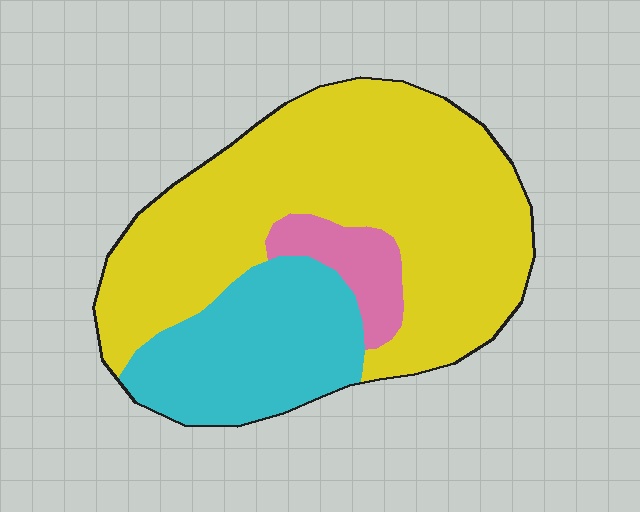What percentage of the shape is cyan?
Cyan takes up about one quarter (1/4) of the shape.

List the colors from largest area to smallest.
From largest to smallest: yellow, cyan, pink.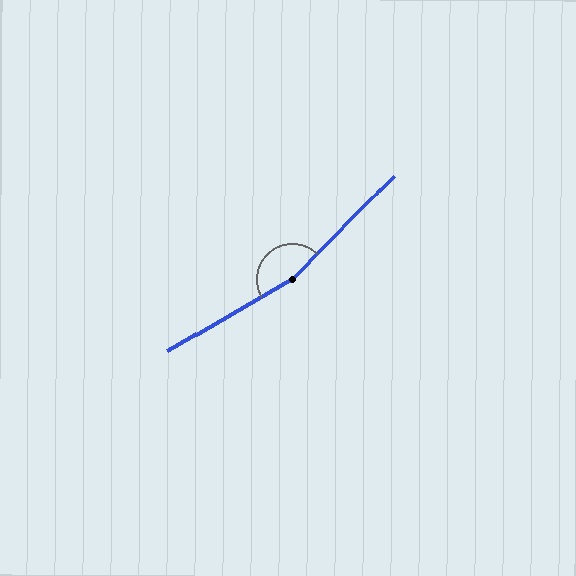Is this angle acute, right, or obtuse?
It is obtuse.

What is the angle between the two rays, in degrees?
Approximately 165 degrees.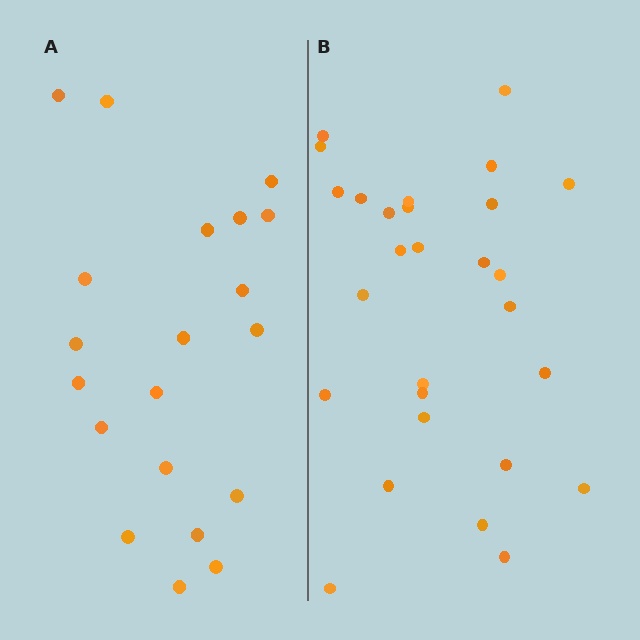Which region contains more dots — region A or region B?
Region B (the right region) has more dots.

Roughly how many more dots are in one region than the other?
Region B has roughly 8 or so more dots than region A.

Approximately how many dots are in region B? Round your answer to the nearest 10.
About 30 dots. (The exact count is 28, which rounds to 30.)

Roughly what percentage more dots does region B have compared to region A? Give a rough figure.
About 40% more.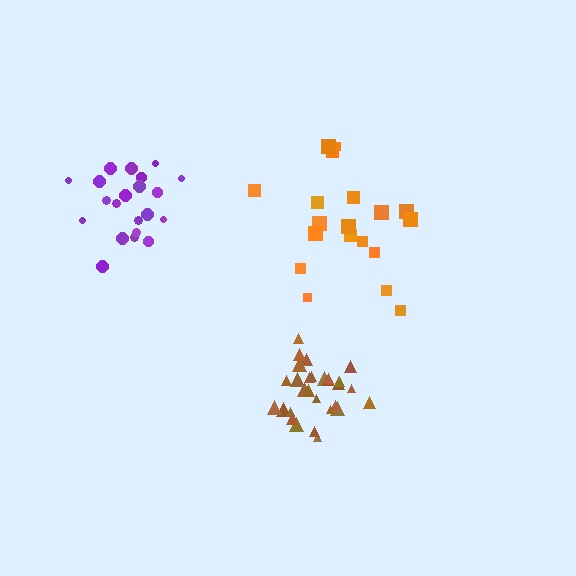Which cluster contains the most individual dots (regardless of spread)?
Brown (29).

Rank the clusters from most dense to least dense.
brown, purple, orange.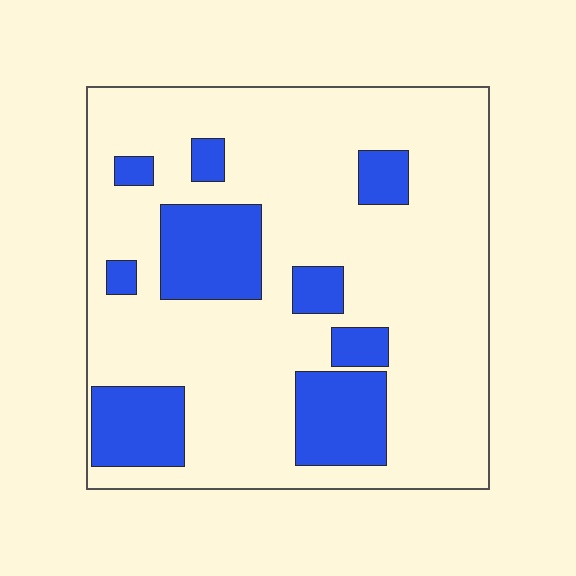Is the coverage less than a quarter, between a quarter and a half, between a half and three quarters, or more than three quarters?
Less than a quarter.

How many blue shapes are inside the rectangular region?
9.